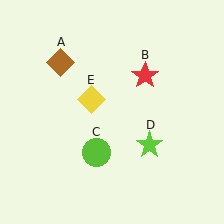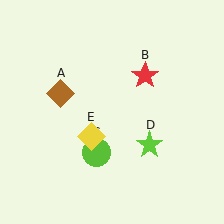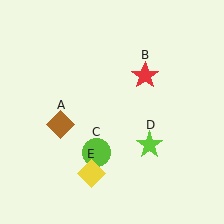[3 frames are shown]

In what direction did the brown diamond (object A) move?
The brown diamond (object A) moved down.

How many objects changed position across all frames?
2 objects changed position: brown diamond (object A), yellow diamond (object E).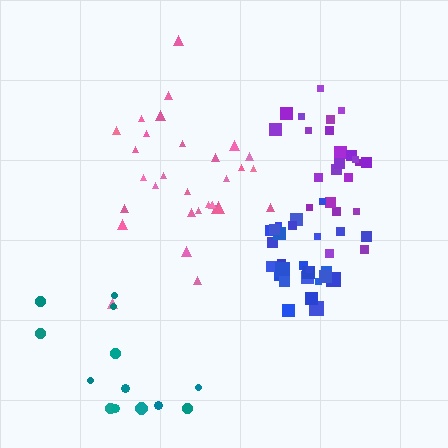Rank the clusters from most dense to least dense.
blue, purple, pink, teal.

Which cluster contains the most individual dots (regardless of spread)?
Pink (32).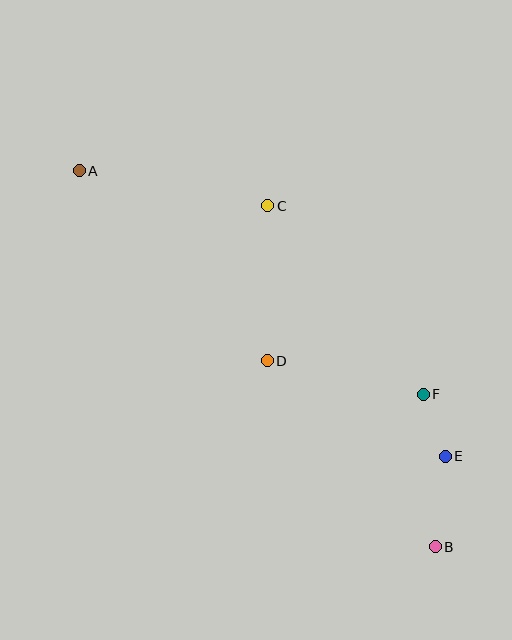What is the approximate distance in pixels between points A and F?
The distance between A and F is approximately 411 pixels.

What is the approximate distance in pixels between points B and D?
The distance between B and D is approximately 251 pixels.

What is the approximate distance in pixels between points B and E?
The distance between B and E is approximately 91 pixels.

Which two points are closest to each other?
Points E and F are closest to each other.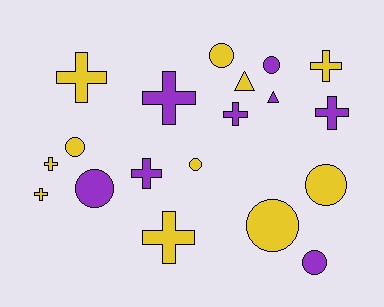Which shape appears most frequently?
Cross, with 9 objects.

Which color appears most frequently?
Yellow, with 11 objects.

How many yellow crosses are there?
There are 5 yellow crosses.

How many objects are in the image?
There are 19 objects.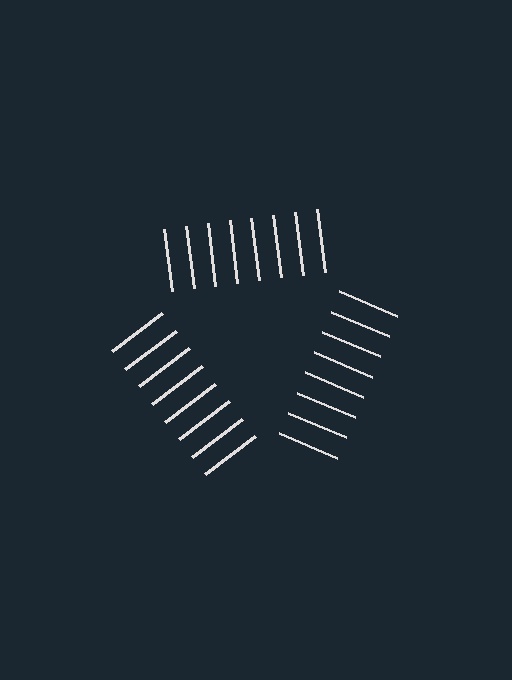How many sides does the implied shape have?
3 sides — the line-ends trace a triangle.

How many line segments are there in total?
24 — 8 along each of the 3 edges.